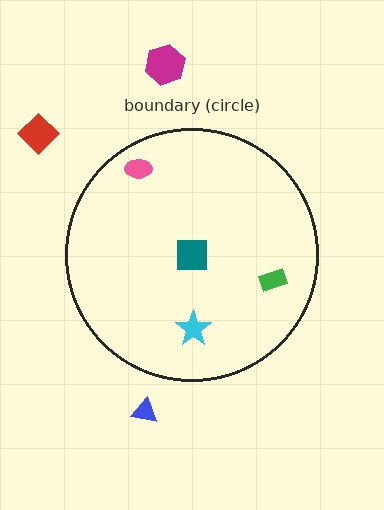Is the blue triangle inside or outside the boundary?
Outside.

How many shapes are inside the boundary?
4 inside, 3 outside.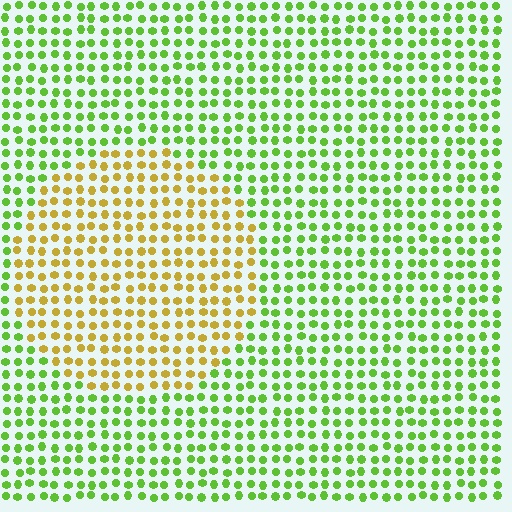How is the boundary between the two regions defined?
The boundary is defined purely by a slight shift in hue (about 52 degrees). Spacing, size, and orientation are identical on both sides.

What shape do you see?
I see a circle.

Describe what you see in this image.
The image is filled with small lime elements in a uniform arrangement. A circle-shaped region is visible where the elements are tinted to a slightly different hue, forming a subtle color boundary.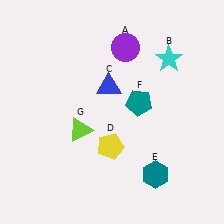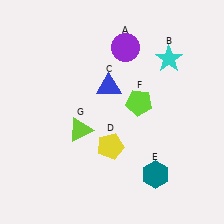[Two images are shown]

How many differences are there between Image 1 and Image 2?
There is 1 difference between the two images.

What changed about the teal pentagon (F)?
In Image 1, F is teal. In Image 2, it changed to lime.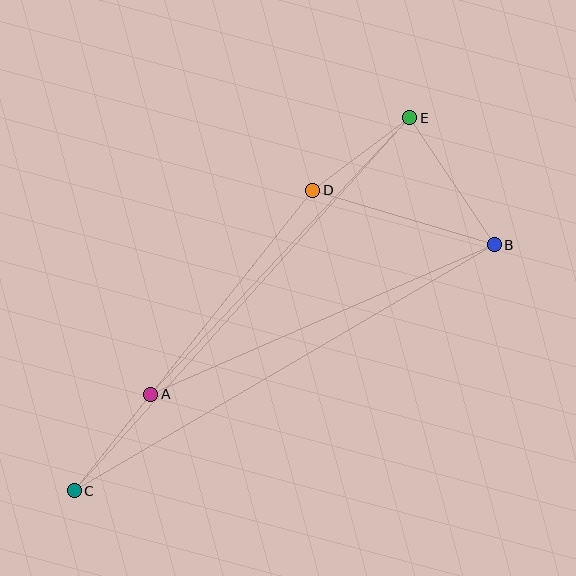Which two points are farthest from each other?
Points C and E are farthest from each other.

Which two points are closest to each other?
Points D and E are closest to each other.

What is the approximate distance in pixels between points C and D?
The distance between C and D is approximately 384 pixels.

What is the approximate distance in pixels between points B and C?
The distance between B and C is approximately 487 pixels.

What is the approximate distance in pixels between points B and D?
The distance between B and D is approximately 189 pixels.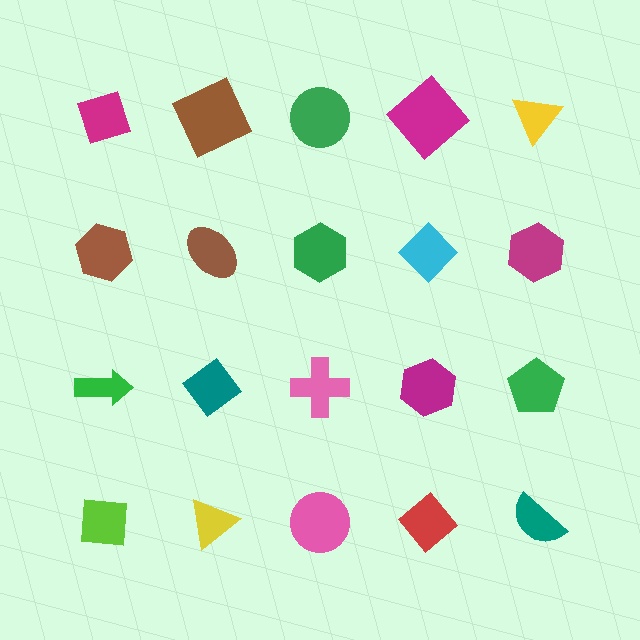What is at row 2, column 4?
A cyan diamond.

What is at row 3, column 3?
A pink cross.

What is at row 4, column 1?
A lime square.